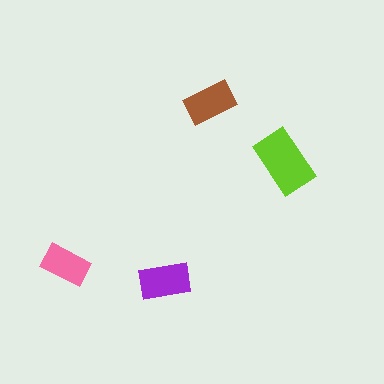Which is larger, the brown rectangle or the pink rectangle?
The brown one.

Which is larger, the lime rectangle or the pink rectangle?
The lime one.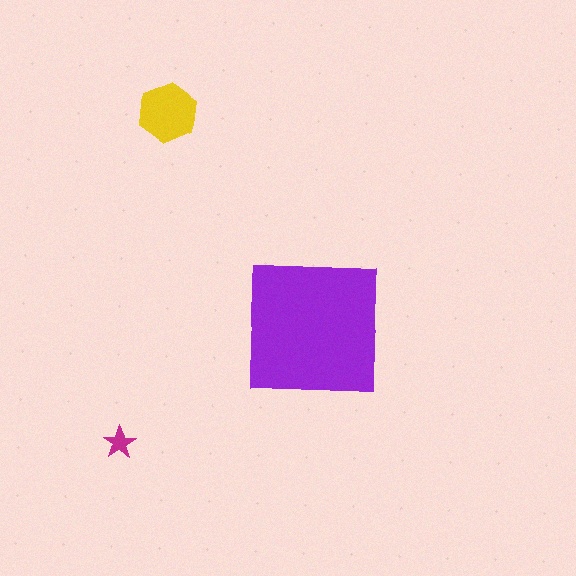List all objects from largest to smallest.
The purple square, the yellow hexagon, the magenta star.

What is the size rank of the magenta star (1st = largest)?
3rd.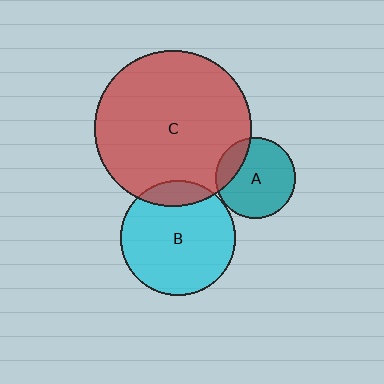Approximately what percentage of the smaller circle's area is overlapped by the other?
Approximately 20%.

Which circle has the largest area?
Circle C (red).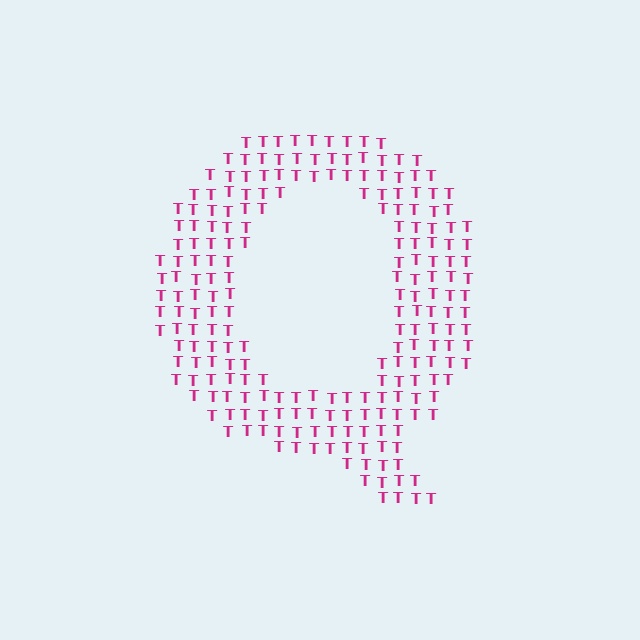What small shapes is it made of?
It is made of small letter T's.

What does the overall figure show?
The overall figure shows the letter Q.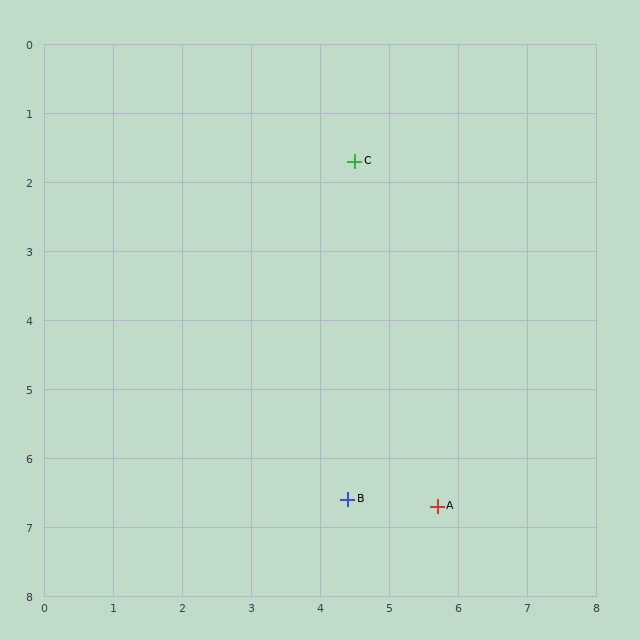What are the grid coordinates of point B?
Point B is at approximately (4.4, 6.6).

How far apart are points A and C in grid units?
Points A and C are about 5.1 grid units apart.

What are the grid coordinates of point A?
Point A is at approximately (5.7, 6.7).